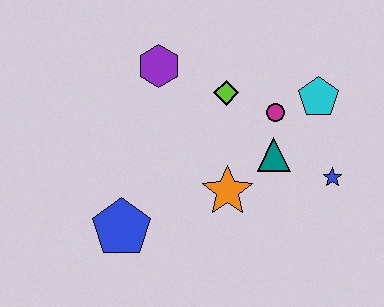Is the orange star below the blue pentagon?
No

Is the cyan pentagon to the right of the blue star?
No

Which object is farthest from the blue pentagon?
The cyan pentagon is farthest from the blue pentagon.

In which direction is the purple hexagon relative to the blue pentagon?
The purple hexagon is above the blue pentagon.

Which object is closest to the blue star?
The teal triangle is closest to the blue star.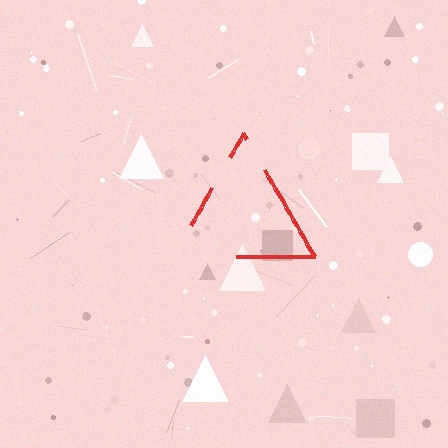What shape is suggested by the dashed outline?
The dashed outline suggests a triangle.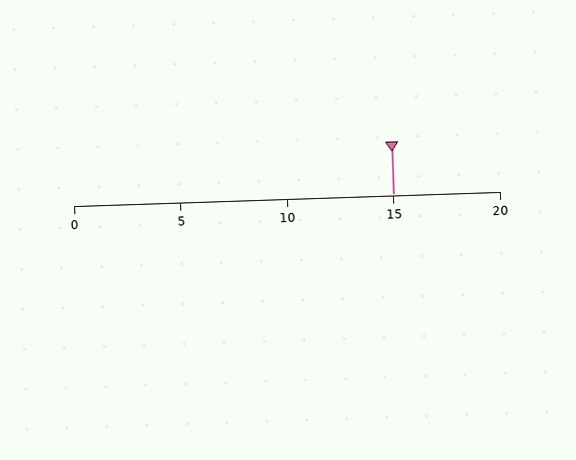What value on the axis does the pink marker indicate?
The marker indicates approximately 15.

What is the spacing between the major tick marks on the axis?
The major ticks are spaced 5 apart.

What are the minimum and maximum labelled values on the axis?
The axis runs from 0 to 20.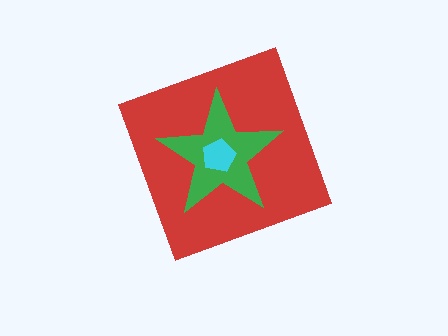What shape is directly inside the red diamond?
The green star.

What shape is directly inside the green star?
The cyan pentagon.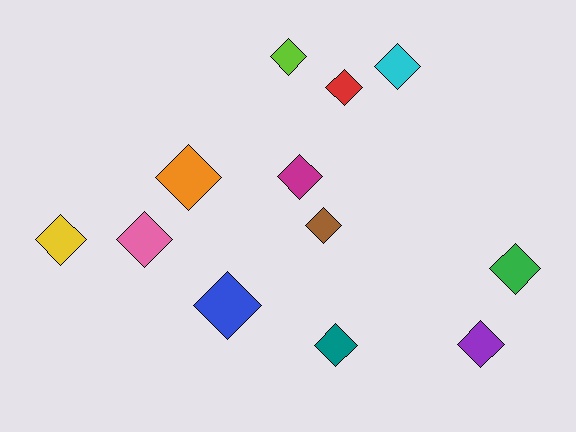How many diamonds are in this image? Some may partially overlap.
There are 12 diamonds.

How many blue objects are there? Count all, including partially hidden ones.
There is 1 blue object.